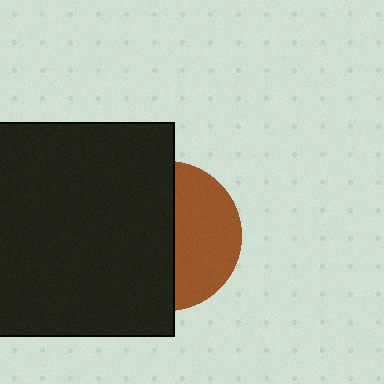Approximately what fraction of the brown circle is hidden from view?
Roughly 57% of the brown circle is hidden behind the black rectangle.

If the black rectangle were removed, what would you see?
You would see the complete brown circle.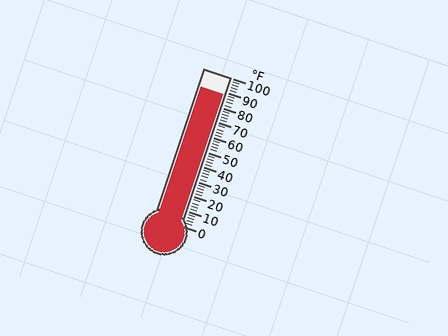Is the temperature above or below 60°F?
The temperature is above 60°F.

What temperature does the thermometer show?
The thermometer shows approximately 88°F.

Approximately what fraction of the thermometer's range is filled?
The thermometer is filled to approximately 90% of its range.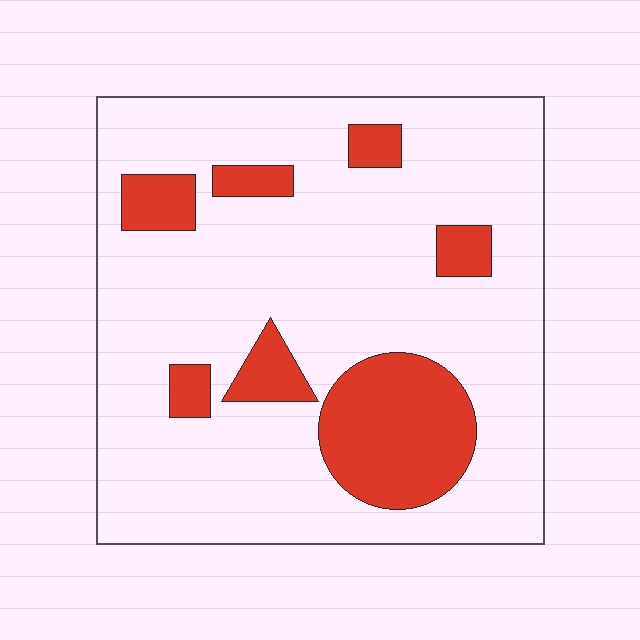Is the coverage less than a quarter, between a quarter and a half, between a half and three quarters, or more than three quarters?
Less than a quarter.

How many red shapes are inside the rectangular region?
7.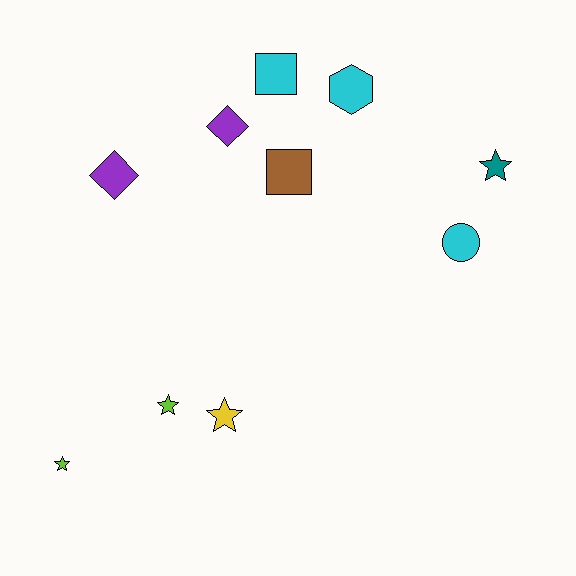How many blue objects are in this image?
There are no blue objects.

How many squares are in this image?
There are 2 squares.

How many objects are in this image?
There are 10 objects.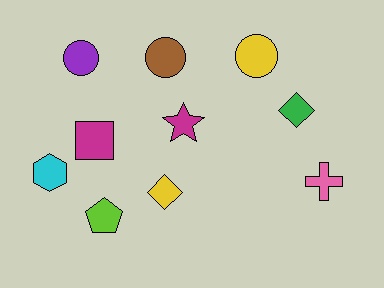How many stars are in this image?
There is 1 star.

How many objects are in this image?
There are 10 objects.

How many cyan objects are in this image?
There is 1 cyan object.